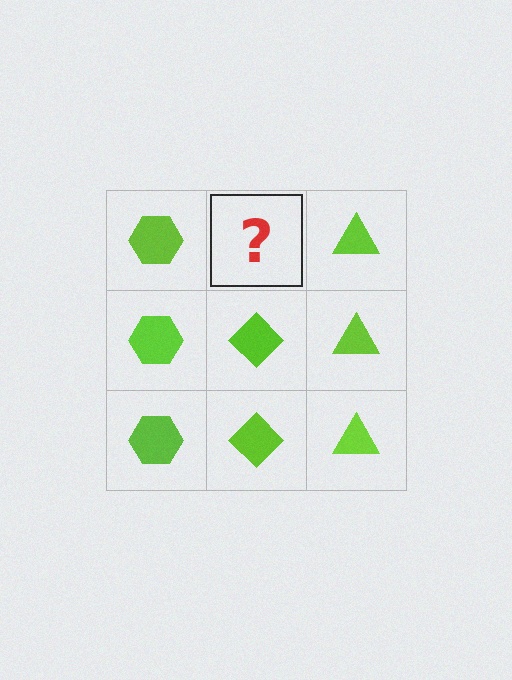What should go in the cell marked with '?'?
The missing cell should contain a lime diamond.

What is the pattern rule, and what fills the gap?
The rule is that each column has a consistent shape. The gap should be filled with a lime diamond.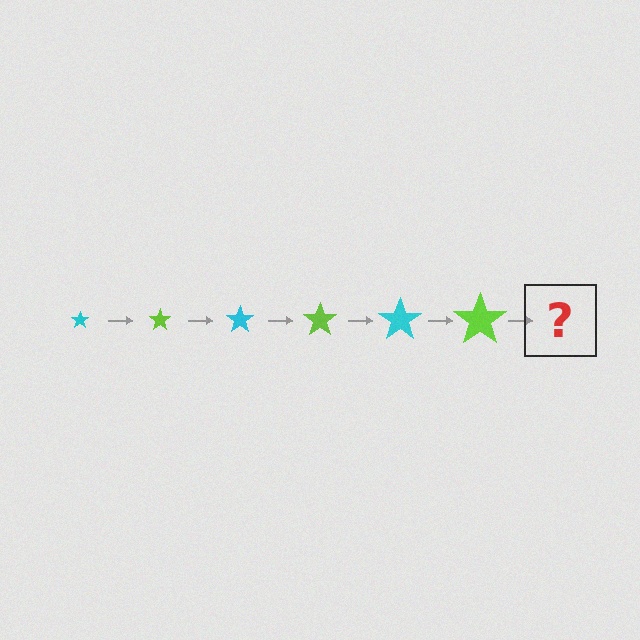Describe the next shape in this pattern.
It should be a cyan star, larger than the previous one.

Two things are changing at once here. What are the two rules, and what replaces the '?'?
The two rules are that the star grows larger each step and the color cycles through cyan and lime. The '?' should be a cyan star, larger than the previous one.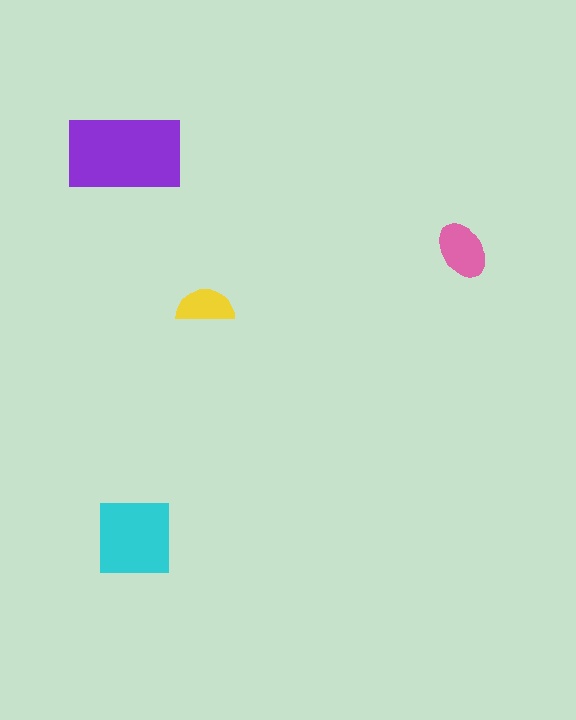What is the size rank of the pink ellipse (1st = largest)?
3rd.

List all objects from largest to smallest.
The purple rectangle, the cyan square, the pink ellipse, the yellow semicircle.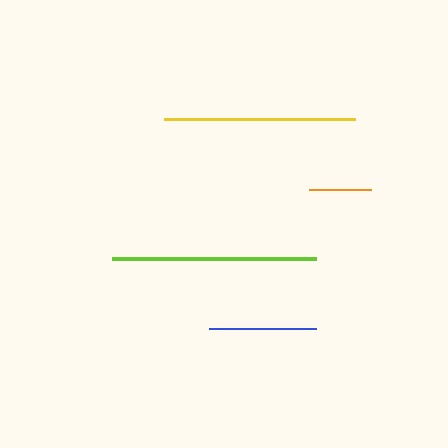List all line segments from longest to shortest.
From longest to shortest: lime, yellow, blue, orange.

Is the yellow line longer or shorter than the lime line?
The lime line is longer than the yellow line.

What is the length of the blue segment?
The blue segment is approximately 107 pixels long.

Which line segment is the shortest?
The orange line is the shortest at approximately 61 pixels.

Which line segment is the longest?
The lime line is the longest at approximately 204 pixels.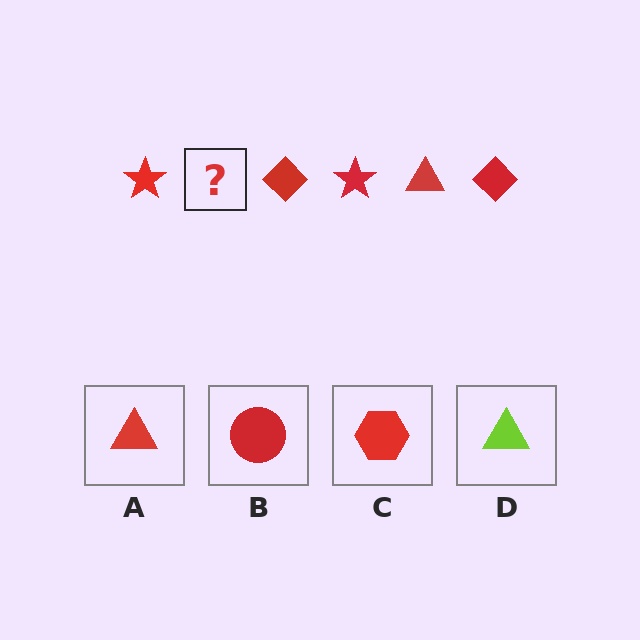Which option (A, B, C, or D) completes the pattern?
A.